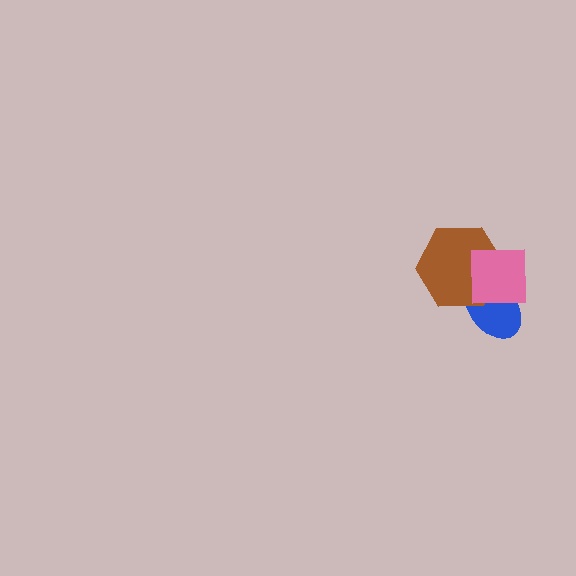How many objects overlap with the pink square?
2 objects overlap with the pink square.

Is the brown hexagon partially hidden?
Yes, it is partially covered by another shape.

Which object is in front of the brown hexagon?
The pink square is in front of the brown hexagon.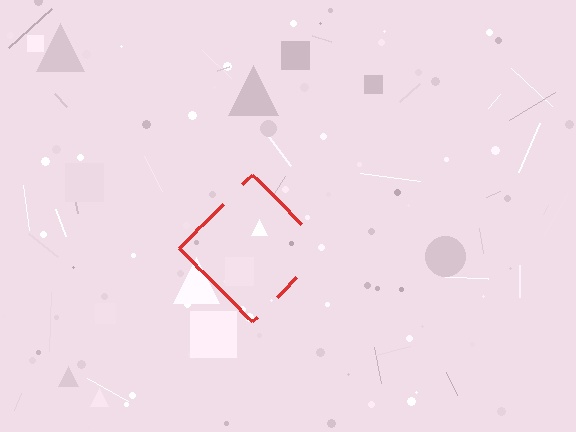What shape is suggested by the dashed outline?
The dashed outline suggests a diamond.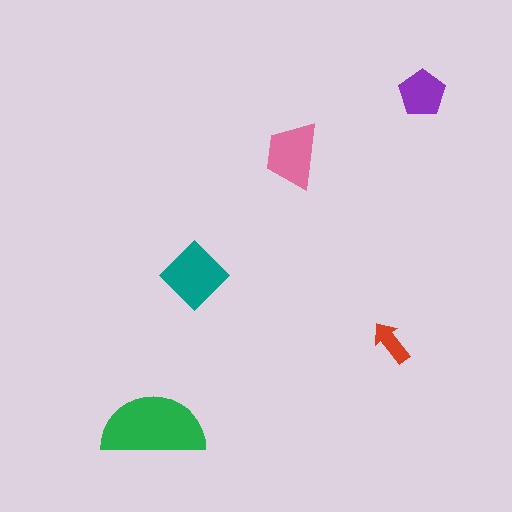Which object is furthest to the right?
The purple pentagon is rightmost.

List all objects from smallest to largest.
The red arrow, the purple pentagon, the pink trapezoid, the teal diamond, the green semicircle.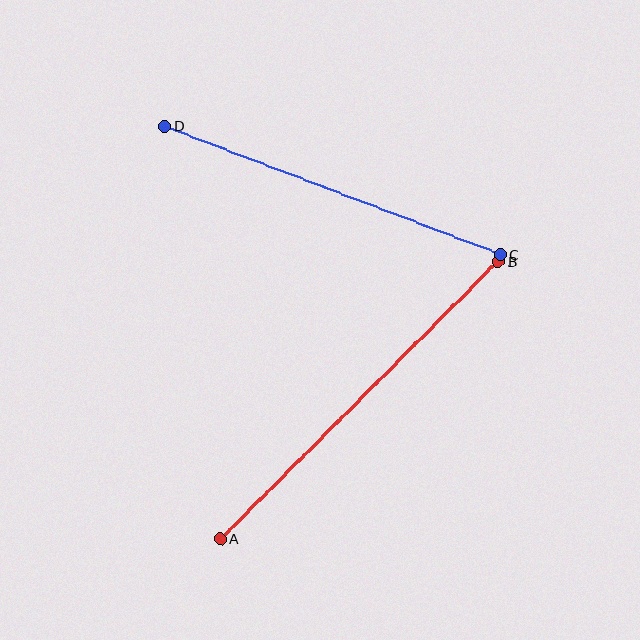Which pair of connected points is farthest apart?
Points A and B are farthest apart.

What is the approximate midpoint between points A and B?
The midpoint is at approximately (360, 400) pixels.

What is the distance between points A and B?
The distance is approximately 392 pixels.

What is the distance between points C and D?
The distance is approximately 359 pixels.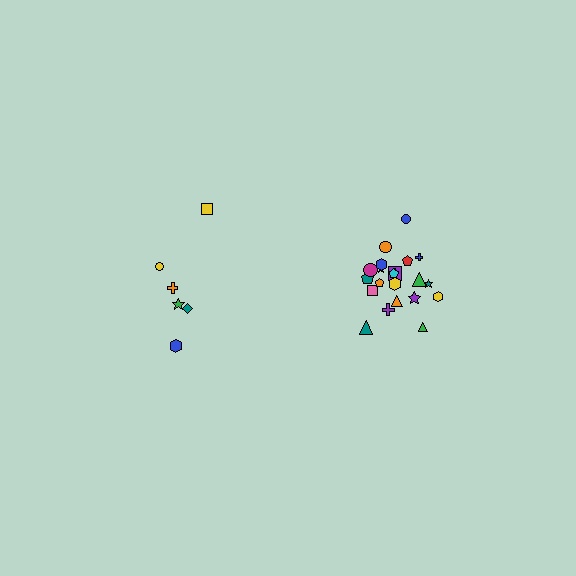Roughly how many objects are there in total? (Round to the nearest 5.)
Roughly 30 objects in total.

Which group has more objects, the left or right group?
The right group.